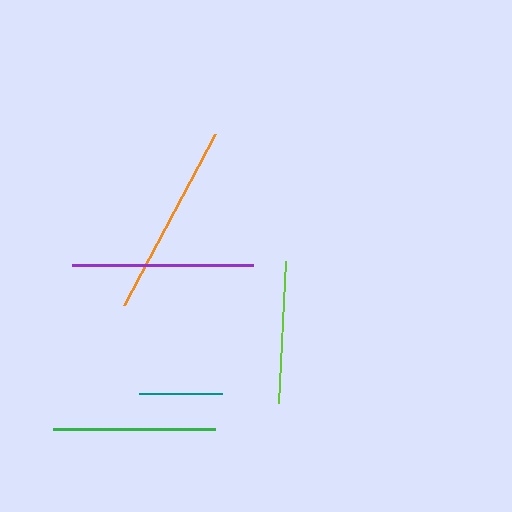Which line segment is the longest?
The orange line is the longest at approximately 194 pixels.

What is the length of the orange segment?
The orange segment is approximately 194 pixels long.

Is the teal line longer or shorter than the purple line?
The purple line is longer than the teal line.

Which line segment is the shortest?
The teal line is the shortest at approximately 82 pixels.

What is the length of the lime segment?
The lime segment is approximately 142 pixels long.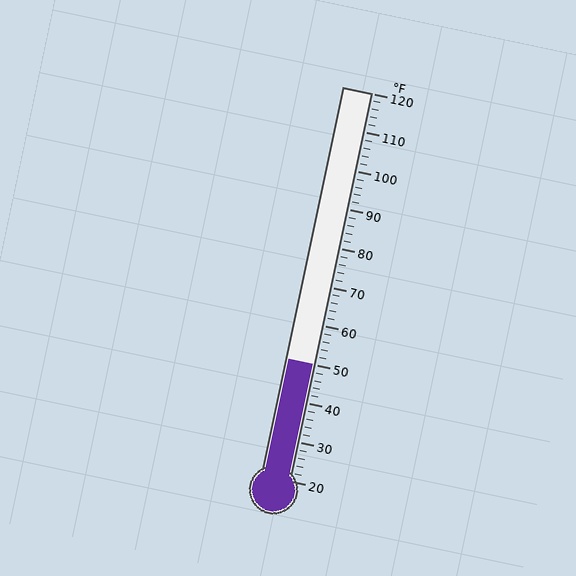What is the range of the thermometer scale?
The thermometer scale ranges from 20°F to 120°F.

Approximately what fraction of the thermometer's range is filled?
The thermometer is filled to approximately 30% of its range.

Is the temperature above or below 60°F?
The temperature is below 60°F.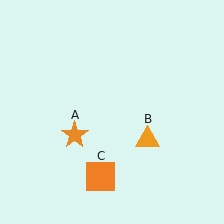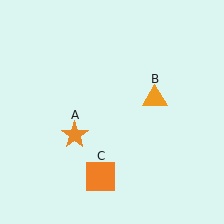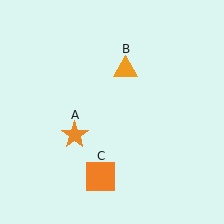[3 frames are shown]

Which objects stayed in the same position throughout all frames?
Orange star (object A) and orange square (object C) remained stationary.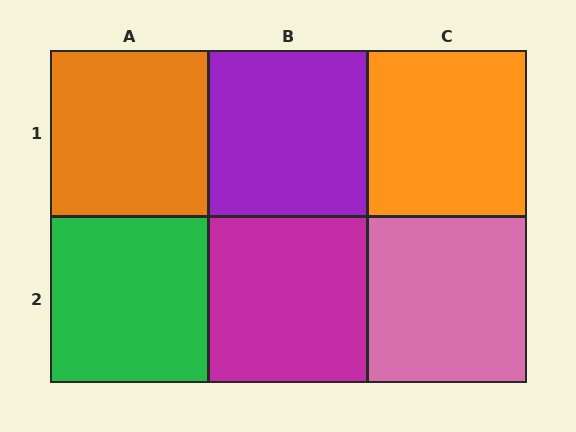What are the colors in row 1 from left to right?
Orange, purple, orange.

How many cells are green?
1 cell is green.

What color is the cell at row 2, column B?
Magenta.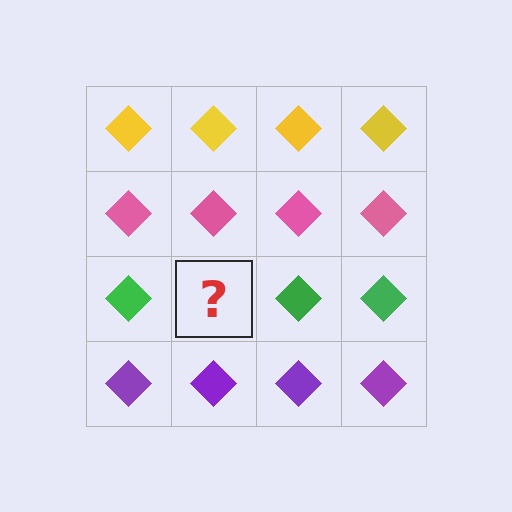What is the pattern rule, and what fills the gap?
The rule is that each row has a consistent color. The gap should be filled with a green diamond.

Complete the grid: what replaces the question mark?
The question mark should be replaced with a green diamond.